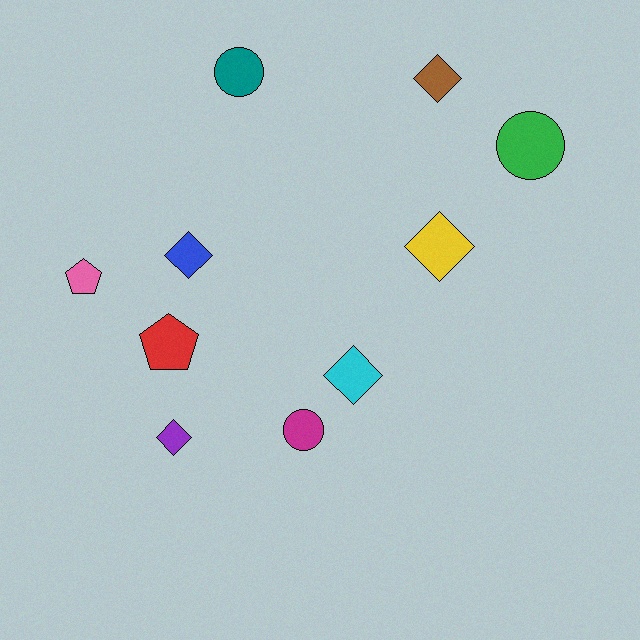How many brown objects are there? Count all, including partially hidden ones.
There is 1 brown object.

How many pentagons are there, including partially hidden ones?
There are 2 pentagons.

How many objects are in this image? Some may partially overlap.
There are 10 objects.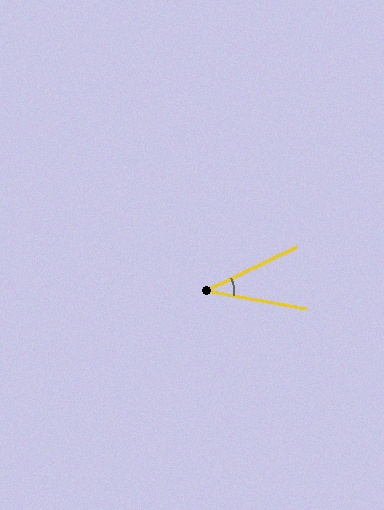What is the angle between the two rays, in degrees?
Approximately 37 degrees.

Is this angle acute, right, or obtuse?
It is acute.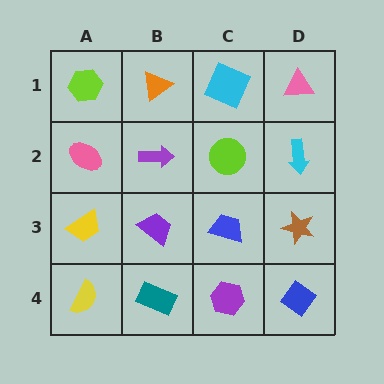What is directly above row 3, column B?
A purple arrow.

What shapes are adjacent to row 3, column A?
A pink ellipse (row 2, column A), a yellow semicircle (row 4, column A), a purple trapezoid (row 3, column B).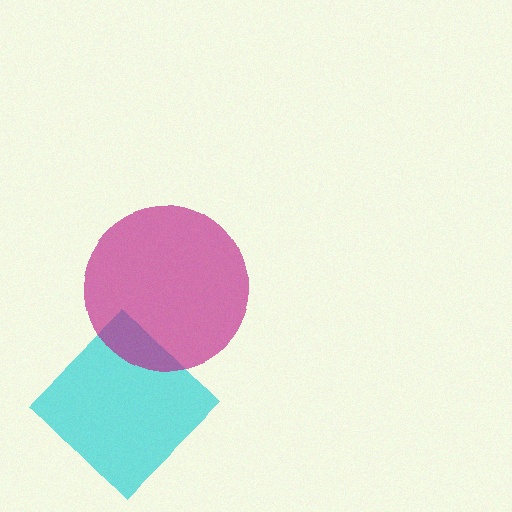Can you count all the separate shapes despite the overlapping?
Yes, there are 2 separate shapes.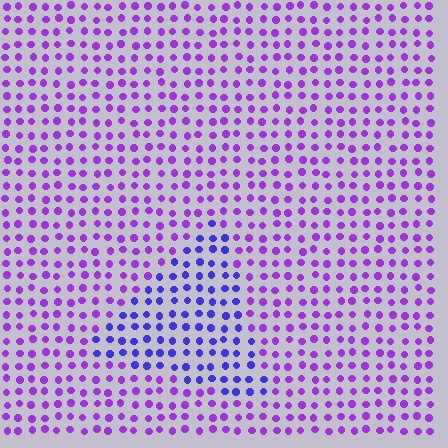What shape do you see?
I see a triangle.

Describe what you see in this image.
The image is filled with small purple elements in a uniform arrangement. A triangle-shaped region is visible where the elements are tinted to a slightly different hue, forming a subtle color boundary.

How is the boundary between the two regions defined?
The boundary is defined purely by a slight shift in hue (about 35 degrees). Spacing, size, and orientation are identical on both sides.